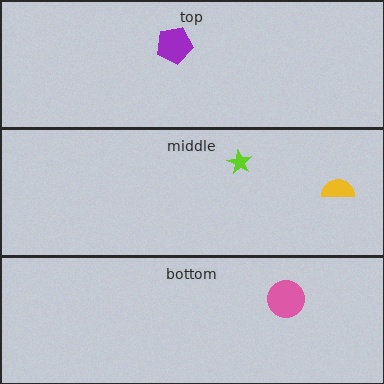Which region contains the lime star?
The middle region.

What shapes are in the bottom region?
The pink circle.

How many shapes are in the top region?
1.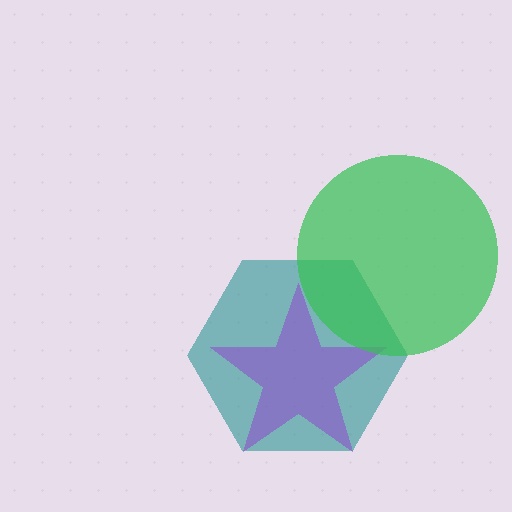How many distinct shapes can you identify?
There are 3 distinct shapes: a teal hexagon, a purple star, a green circle.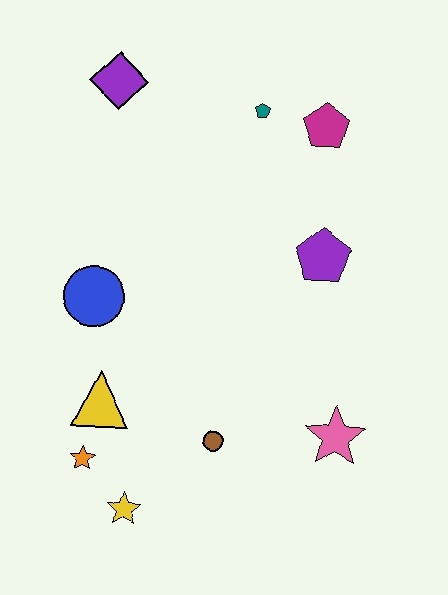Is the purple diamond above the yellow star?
Yes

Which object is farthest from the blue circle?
The magenta pentagon is farthest from the blue circle.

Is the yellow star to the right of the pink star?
No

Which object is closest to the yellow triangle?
The orange star is closest to the yellow triangle.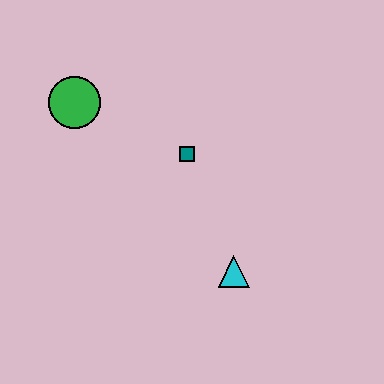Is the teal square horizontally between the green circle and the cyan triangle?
Yes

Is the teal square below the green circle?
Yes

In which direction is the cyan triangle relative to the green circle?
The cyan triangle is below the green circle.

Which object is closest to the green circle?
The teal square is closest to the green circle.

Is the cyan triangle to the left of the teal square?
No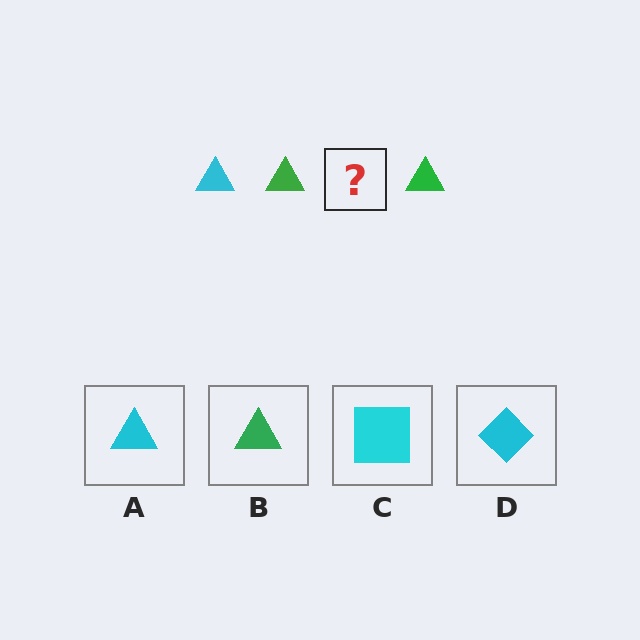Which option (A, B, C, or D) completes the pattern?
A.